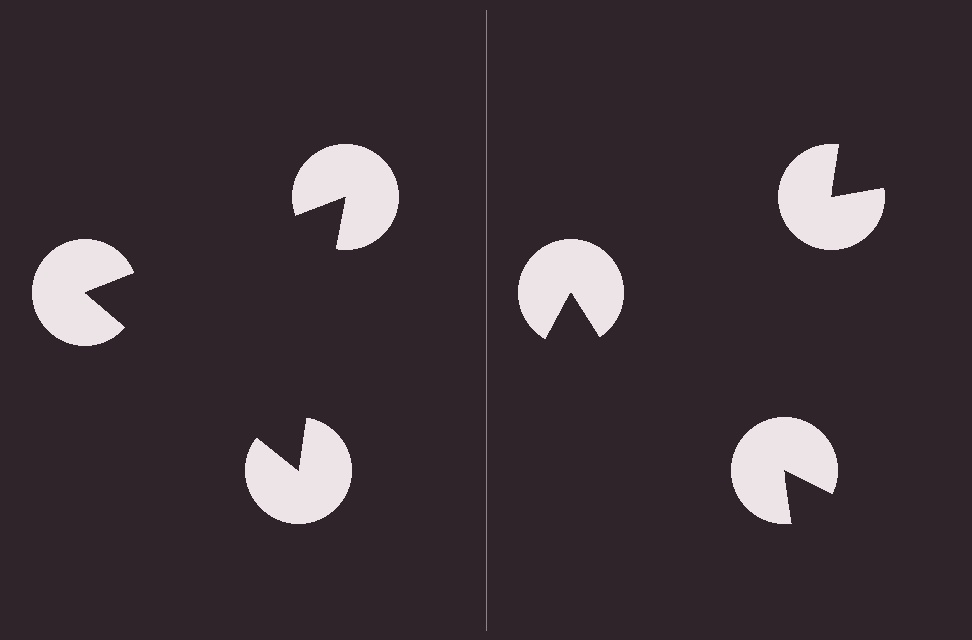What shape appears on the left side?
An illusory triangle.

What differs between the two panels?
The pac-man discs are positioned identically on both sides; only the wedge orientations differ. On the left they align to a triangle; on the right they are misaligned.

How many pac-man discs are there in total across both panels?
6 — 3 on each side.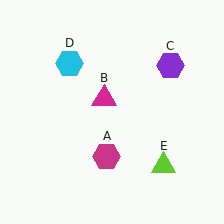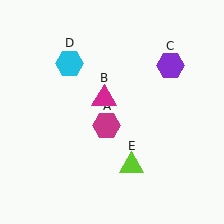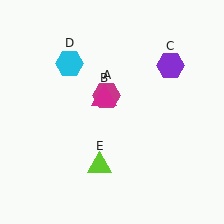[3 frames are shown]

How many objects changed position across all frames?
2 objects changed position: magenta hexagon (object A), lime triangle (object E).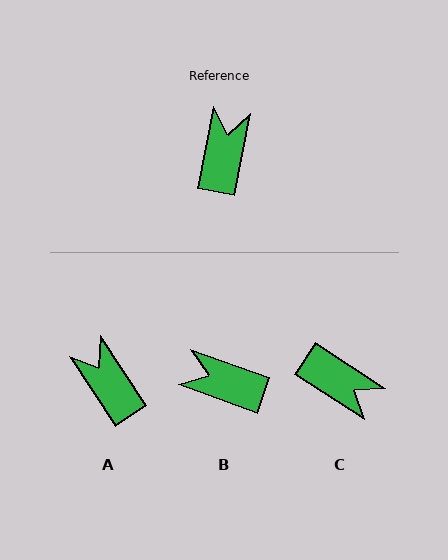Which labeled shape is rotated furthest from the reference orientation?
C, about 113 degrees away.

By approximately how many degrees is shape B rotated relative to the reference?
Approximately 81 degrees counter-clockwise.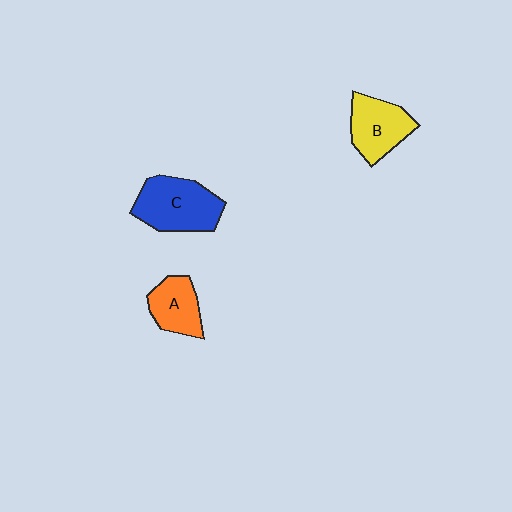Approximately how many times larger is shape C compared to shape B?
Approximately 1.3 times.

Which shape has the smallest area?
Shape A (orange).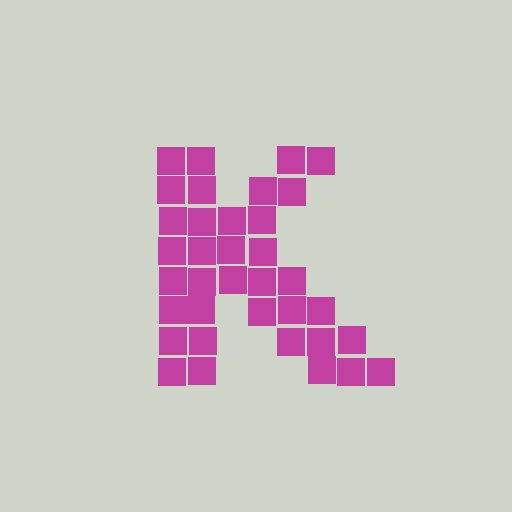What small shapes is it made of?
It is made of small squares.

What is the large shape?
The large shape is the letter K.